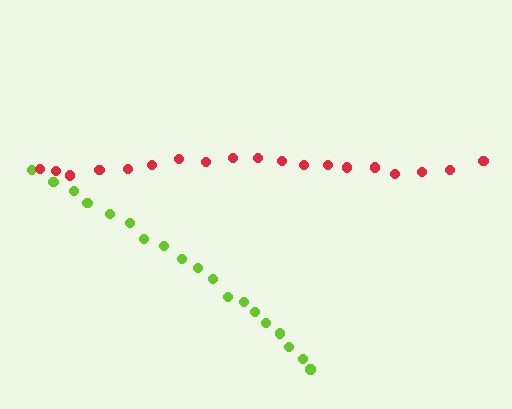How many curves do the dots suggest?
There are 2 distinct paths.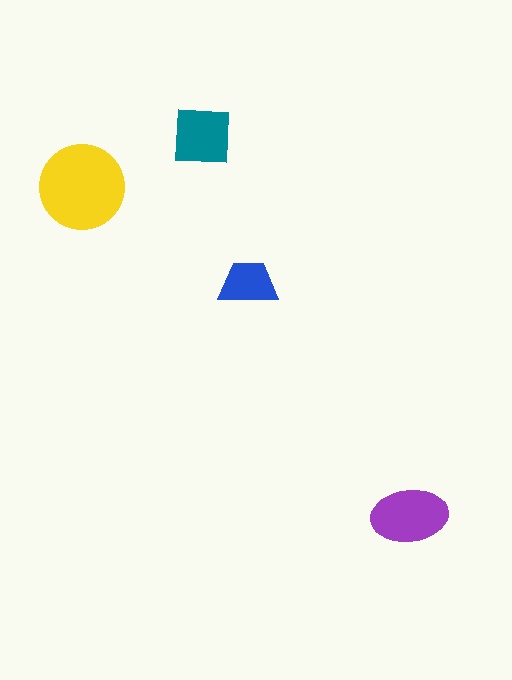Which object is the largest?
The yellow circle.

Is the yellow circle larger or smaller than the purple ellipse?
Larger.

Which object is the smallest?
The blue trapezoid.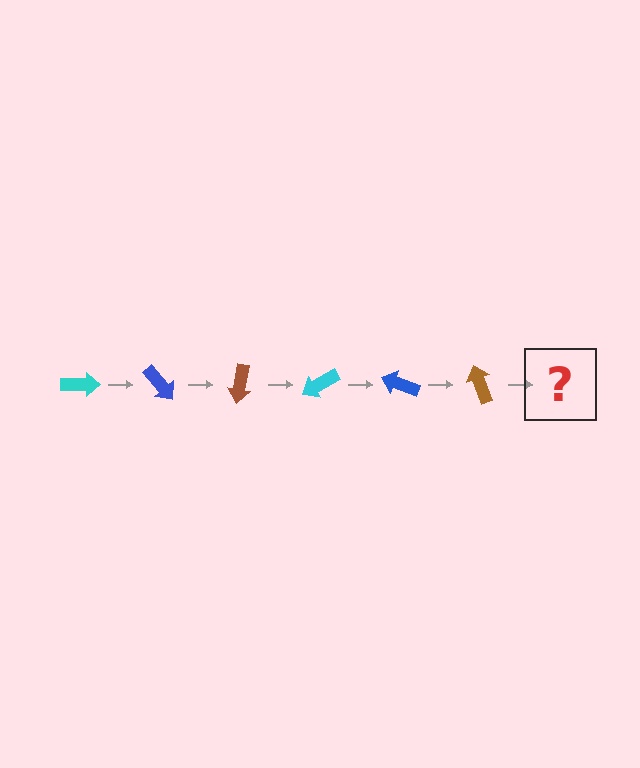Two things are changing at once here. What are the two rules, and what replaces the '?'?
The two rules are that it rotates 50 degrees each step and the color cycles through cyan, blue, and brown. The '?' should be a cyan arrow, rotated 300 degrees from the start.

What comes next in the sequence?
The next element should be a cyan arrow, rotated 300 degrees from the start.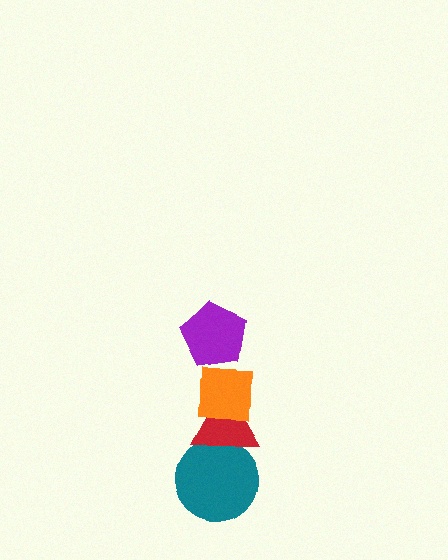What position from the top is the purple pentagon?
The purple pentagon is 1st from the top.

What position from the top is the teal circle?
The teal circle is 4th from the top.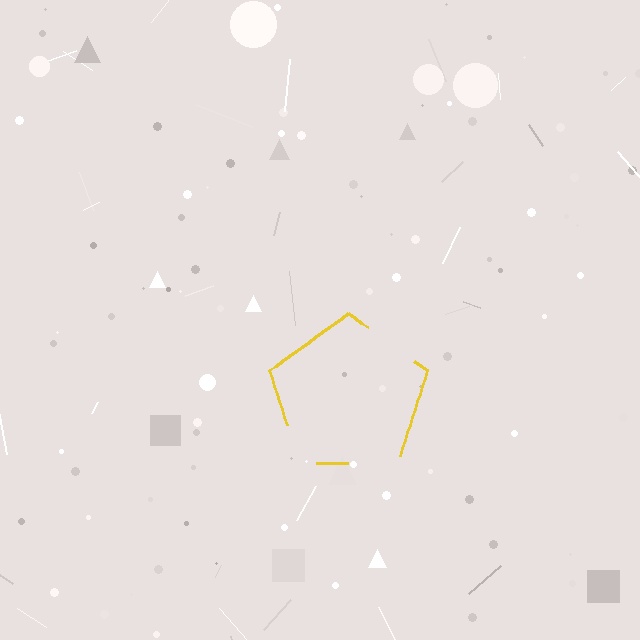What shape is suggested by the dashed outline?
The dashed outline suggests a pentagon.